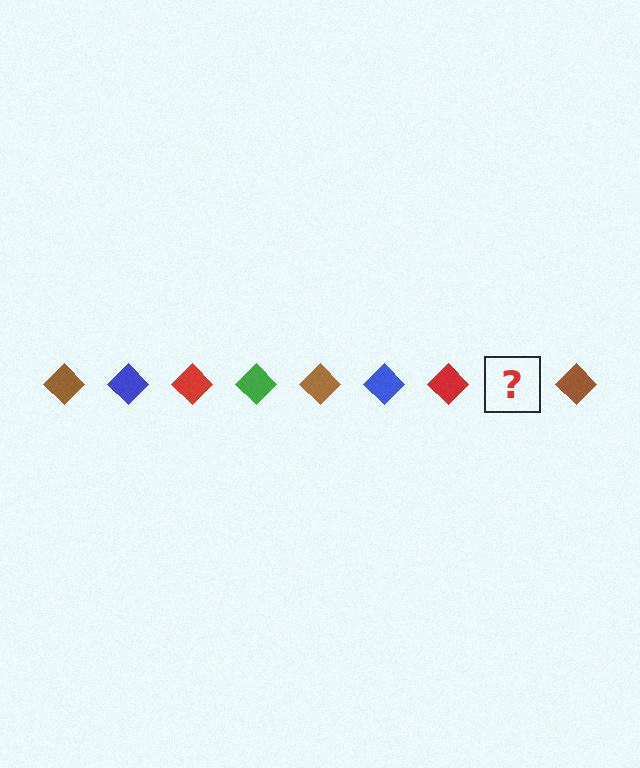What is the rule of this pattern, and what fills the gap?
The rule is that the pattern cycles through brown, blue, red, green diamonds. The gap should be filled with a green diamond.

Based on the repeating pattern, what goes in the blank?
The blank should be a green diamond.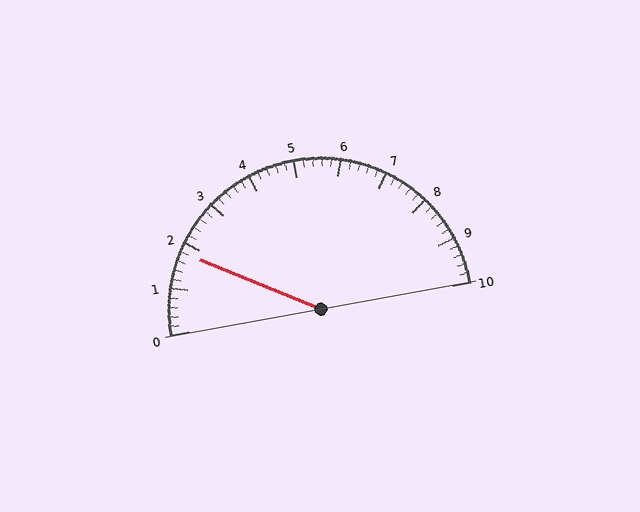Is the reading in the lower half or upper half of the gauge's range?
The reading is in the lower half of the range (0 to 10).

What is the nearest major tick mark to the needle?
The nearest major tick mark is 2.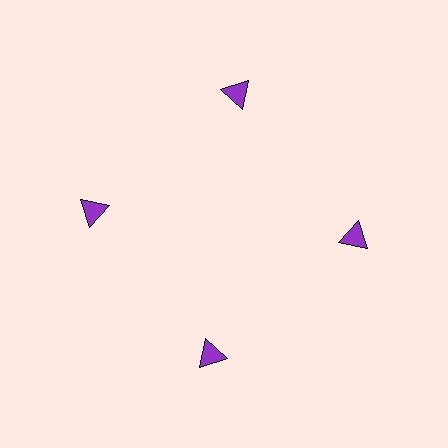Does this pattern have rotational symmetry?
Yes, this pattern has 4-fold rotational symmetry. It looks the same after rotating 90 degrees around the center.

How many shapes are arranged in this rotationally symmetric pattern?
There are 4 shapes, arranged in 4 groups of 1.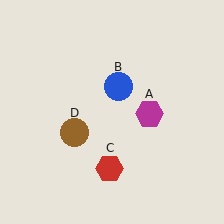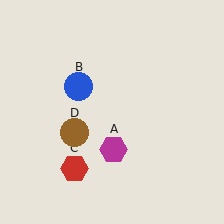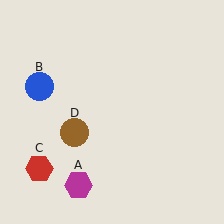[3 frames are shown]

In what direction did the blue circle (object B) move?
The blue circle (object B) moved left.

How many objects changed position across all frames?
3 objects changed position: magenta hexagon (object A), blue circle (object B), red hexagon (object C).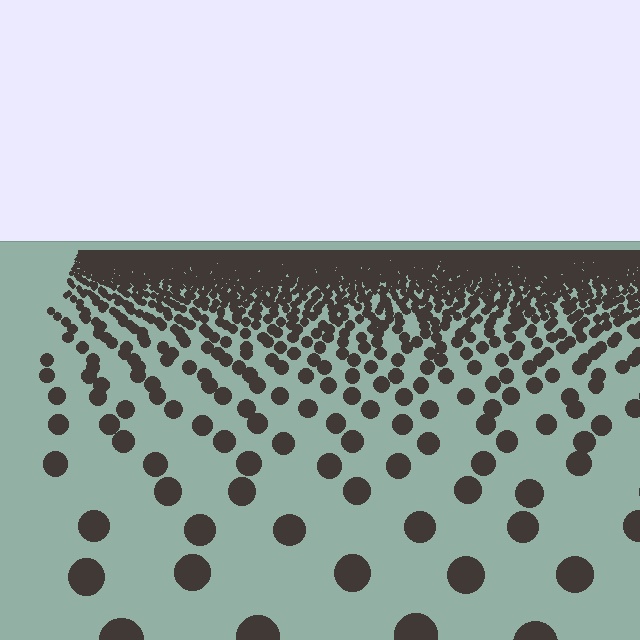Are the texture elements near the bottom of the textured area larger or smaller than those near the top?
Larger. Near the bottom, elements are closer to the viewer and appear at a bigger on-screen size.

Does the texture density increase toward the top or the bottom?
Density increases toward the top.